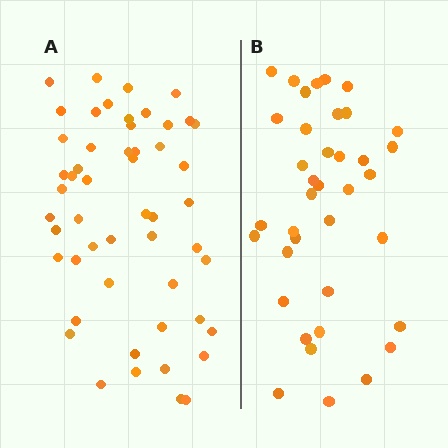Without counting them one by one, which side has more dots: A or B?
Region A (the left region) has more dots.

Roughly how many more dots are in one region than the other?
Region A has approximately 15 more dots than region B.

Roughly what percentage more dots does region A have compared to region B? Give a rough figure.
About 35% more.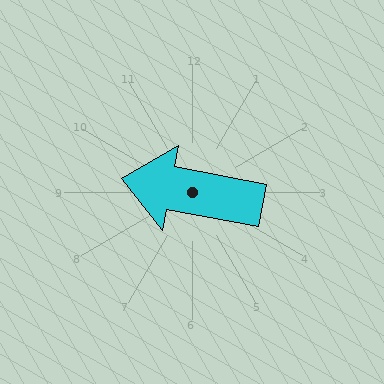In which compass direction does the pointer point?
West.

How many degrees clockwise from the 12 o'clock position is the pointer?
Approximately 281 degrees.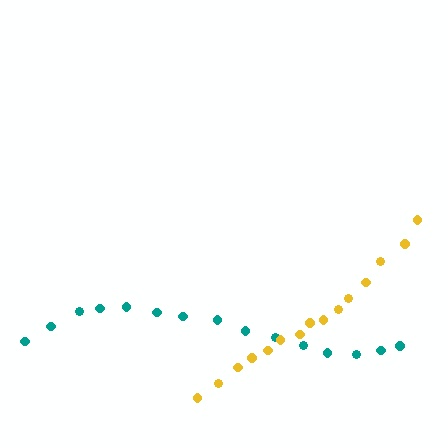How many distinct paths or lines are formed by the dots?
There are 2 distinct paths.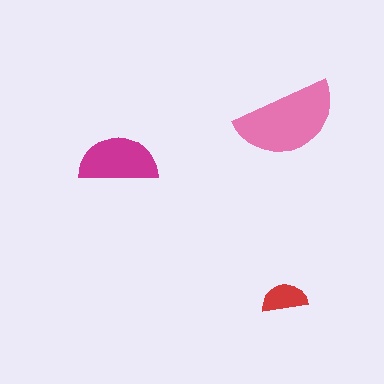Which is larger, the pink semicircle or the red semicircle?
The pink one.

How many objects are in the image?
There are 3 objects in the image.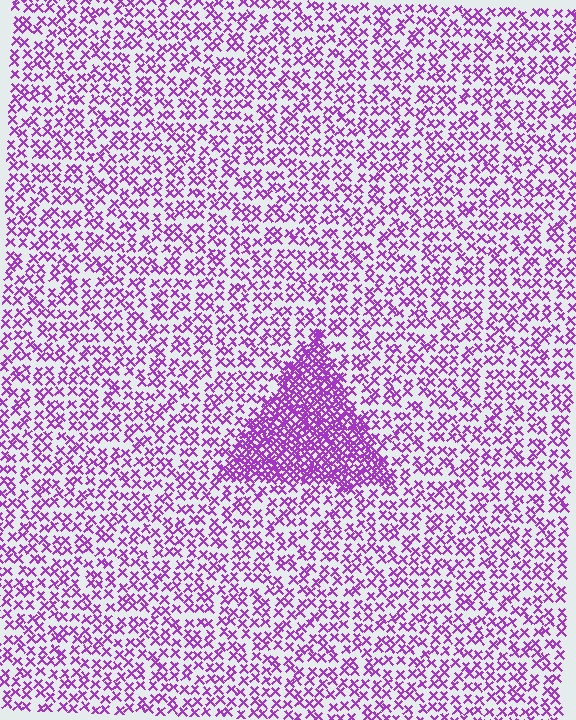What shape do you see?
I see a triangle.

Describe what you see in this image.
The image contains small purple elements arranged at two different densities. A triangle-shaped region is visible where the elements are more densely packed than the surrounding area.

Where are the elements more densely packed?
The elements are more densely packed inside the triangle boundary.